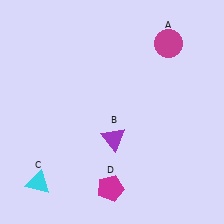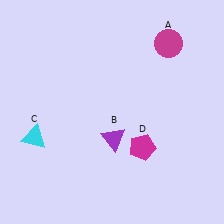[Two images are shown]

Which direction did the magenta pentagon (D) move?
The magenta pentagon (D) moved up.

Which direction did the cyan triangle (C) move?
The cyan triangle (C) moved up.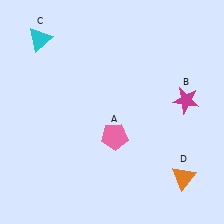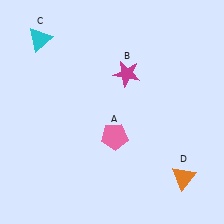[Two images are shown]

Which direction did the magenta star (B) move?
The magenta star (B) moved left.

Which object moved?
The magenta star (B) moved left.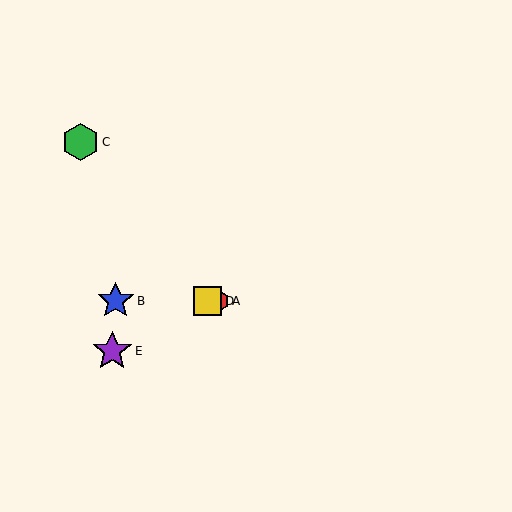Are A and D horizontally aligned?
Yes, both are at y≈301.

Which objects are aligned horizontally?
Objects A, B, D are aligned horizontally.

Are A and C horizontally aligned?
No, A is at y≈301 and C is at y≈142.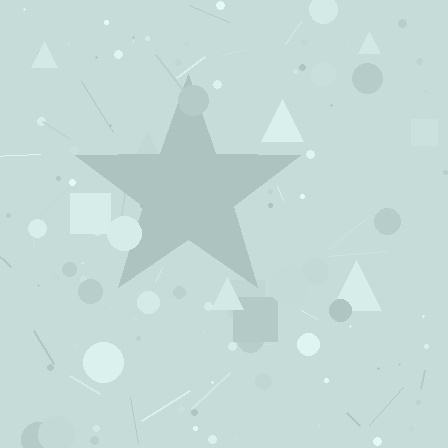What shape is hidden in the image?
A star is hidden in the image.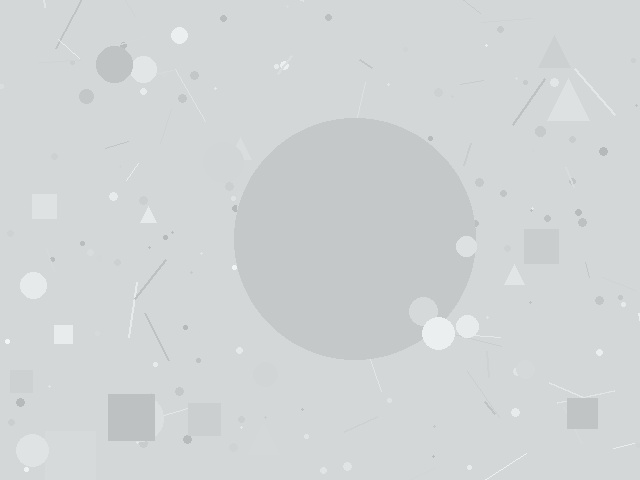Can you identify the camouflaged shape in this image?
The camouflaged shape is a circle.